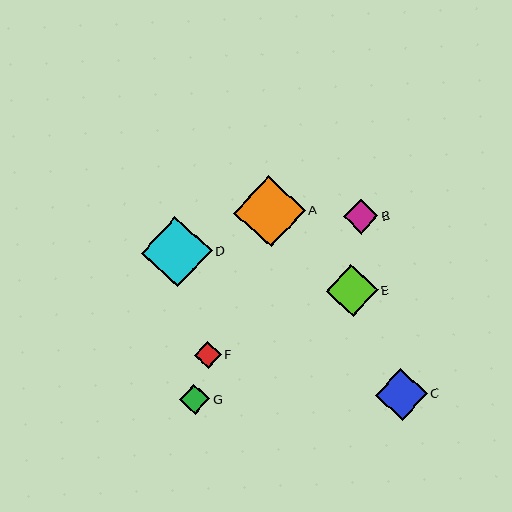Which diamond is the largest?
Diamond A is the largest with a size of approximately 71 pixels.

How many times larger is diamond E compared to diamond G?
Diamond E is approximately 1.7 times the size of diamond G.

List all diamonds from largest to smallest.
From largest to smallest: A, D, C, E, B, G, F.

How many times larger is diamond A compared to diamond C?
Diamond A is approximately 1.4 times the size of diamond C.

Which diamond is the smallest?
Diamond F is the smallest with a size of approximately 27 pixels.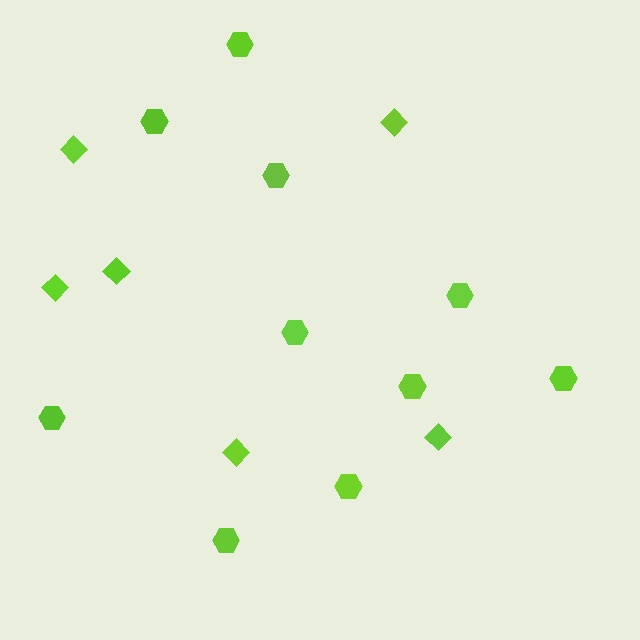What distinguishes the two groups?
There are 2 groups: one group of diamonds (6) and one group of hexagons (10).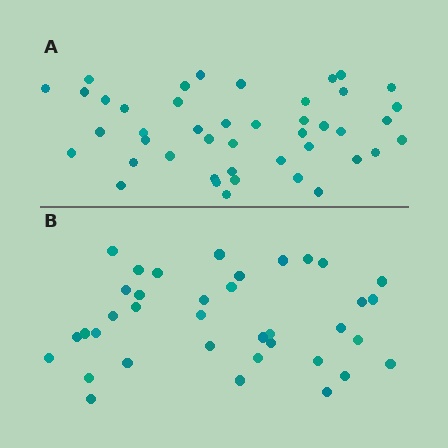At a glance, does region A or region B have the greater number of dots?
Region A (the top region) has more dots.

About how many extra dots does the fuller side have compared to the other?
Region A has roughly 8 or so more dots than region B.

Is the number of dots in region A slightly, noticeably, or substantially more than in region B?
Region A has only slightly more — the two regions are fairly close. The ratio is roughly 1.2 to 1.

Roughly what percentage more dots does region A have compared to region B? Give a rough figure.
About 20% more.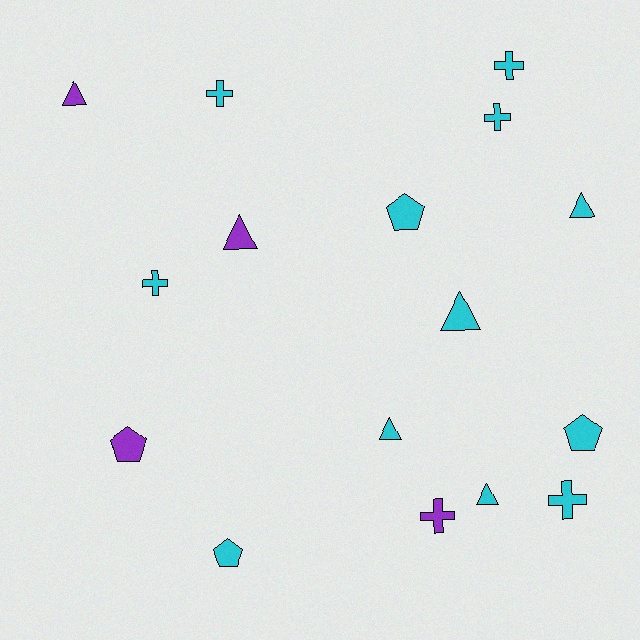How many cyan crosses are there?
There are 5 cyan crosses.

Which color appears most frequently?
Cyan, with 12 objects.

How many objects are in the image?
There are 16 objects.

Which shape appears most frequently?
Triangle, with 6 objects.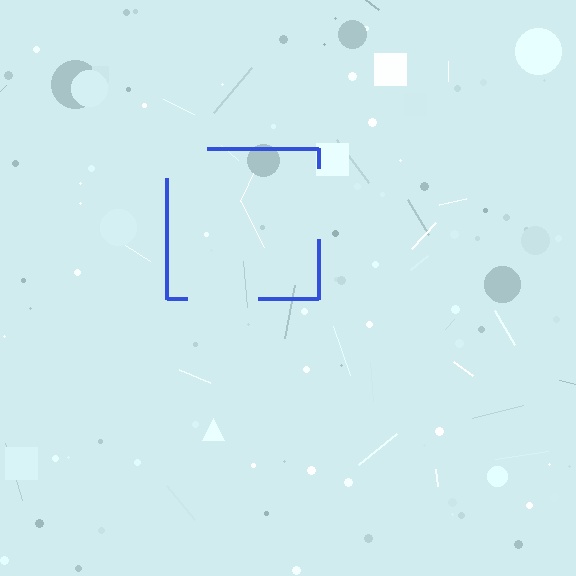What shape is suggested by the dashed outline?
The dashed outline suggests a square.